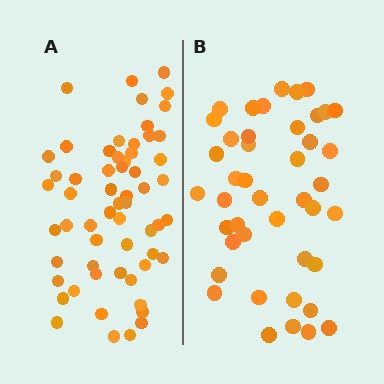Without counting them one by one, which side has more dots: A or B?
Region A (the left region) has more dots.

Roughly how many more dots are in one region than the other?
Region A has approximately 15 more dots than region B.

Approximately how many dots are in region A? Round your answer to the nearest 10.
About 60 dots. (The exact count is 59, which rounds to 60.)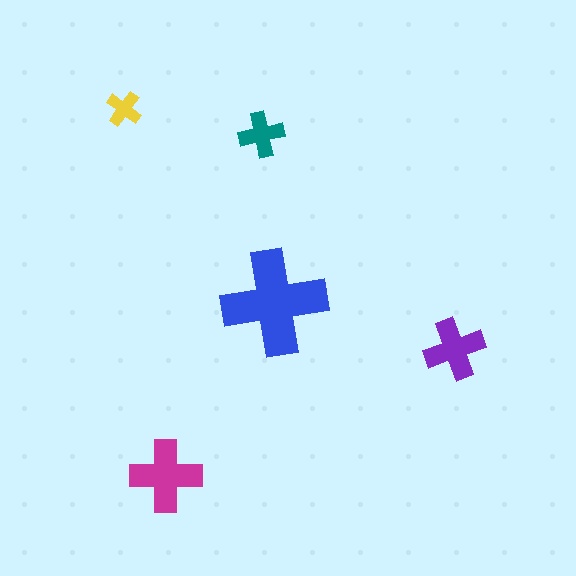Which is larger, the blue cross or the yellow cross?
The blue one.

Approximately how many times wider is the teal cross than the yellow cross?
About 1.5 times wider.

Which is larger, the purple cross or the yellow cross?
The purple one.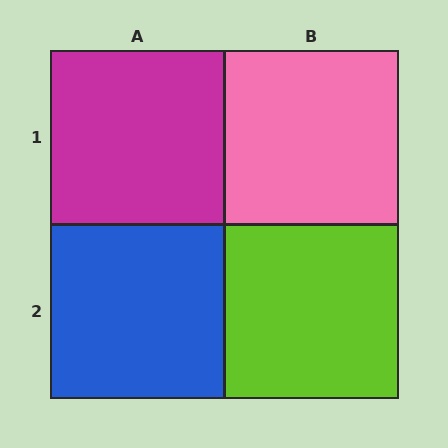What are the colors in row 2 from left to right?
Blue, lime.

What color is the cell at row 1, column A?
Magenta.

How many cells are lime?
1 cell is lime.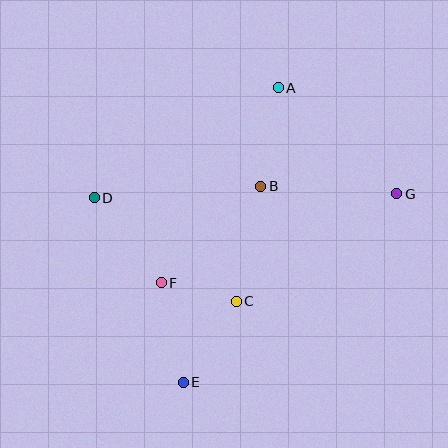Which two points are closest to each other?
Points C and F are closest to each other.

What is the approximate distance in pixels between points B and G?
The distance between B and G is approximately 136 pixels.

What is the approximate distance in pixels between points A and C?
The distance between A and C is approximately 218 pixels.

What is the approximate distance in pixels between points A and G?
The distance between A and G is approximately 159 pixels.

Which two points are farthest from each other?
Points A and E are farthest from each other.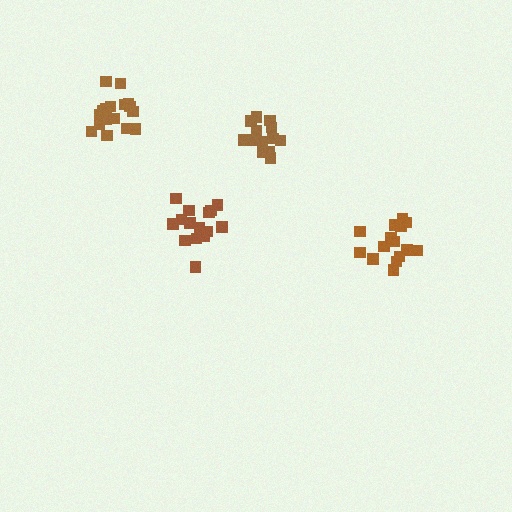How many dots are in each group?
Group 1: 16 dots, Group 2: 14 dots, Group 3: 18 dots, Group 4: 15 dots (63 total).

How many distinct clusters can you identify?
There are 4 distinct clusters.